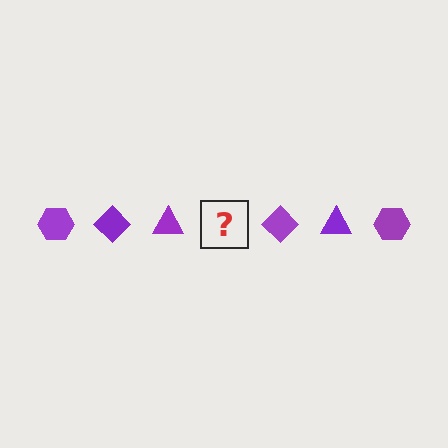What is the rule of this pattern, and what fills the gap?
The rule is that the pattern cycles through hexagon, diamond, triangle shapes in purple. The gap should be filled with a purple hexagon.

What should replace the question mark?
The question mark should be replaced with a purple hexagon.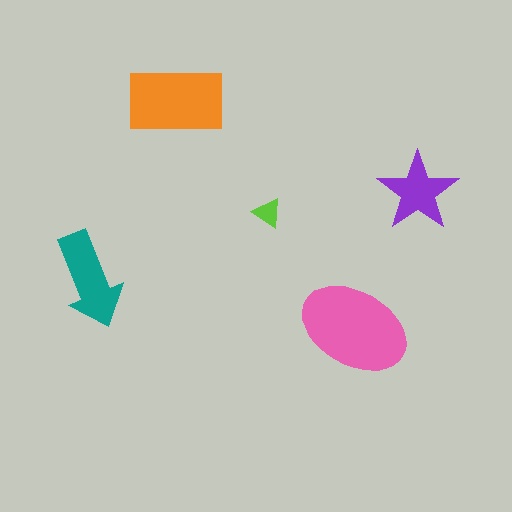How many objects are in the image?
There are 5 objects in the image.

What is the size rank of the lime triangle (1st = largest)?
5th.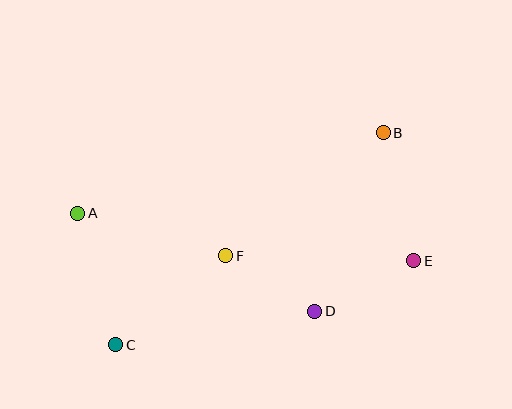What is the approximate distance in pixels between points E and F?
The distance between E and F is approximately 188 pixels.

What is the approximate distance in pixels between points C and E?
The distance between C and E is approximately 309 pixels.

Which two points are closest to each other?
Points D and F are closest to each other.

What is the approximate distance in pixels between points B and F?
The distance between B and F is approximately 200 pixels.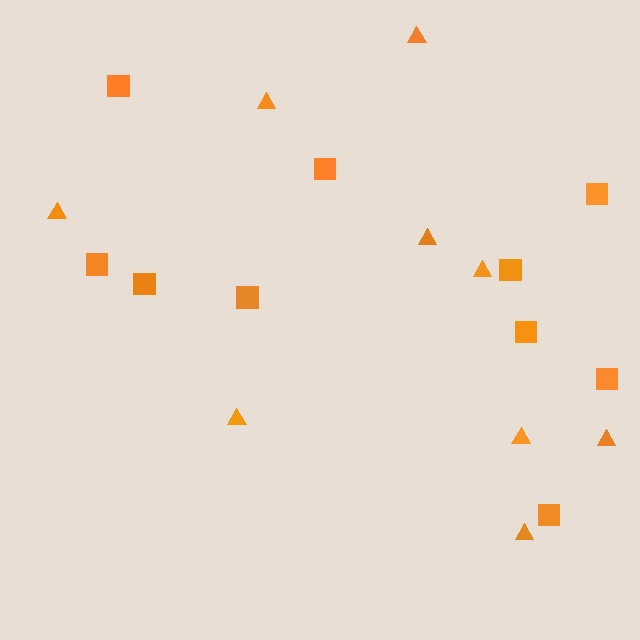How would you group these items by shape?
There are 2 groups: one group of triangles (9) and one group of squares (10).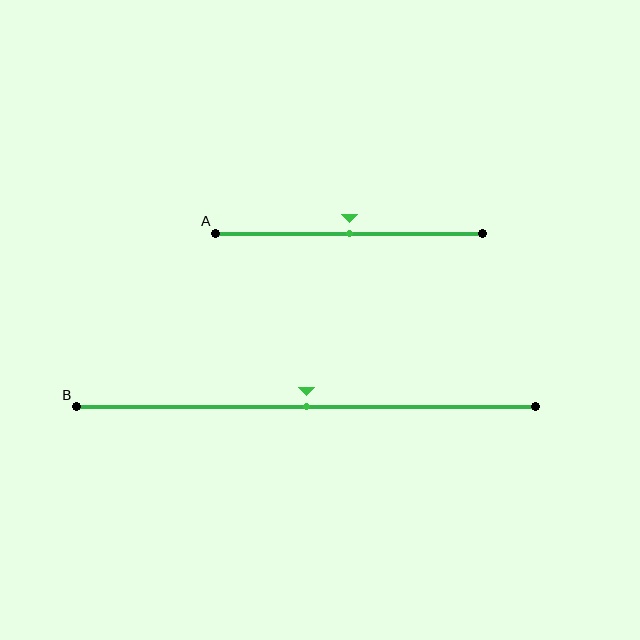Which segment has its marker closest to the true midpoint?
Segment A has its marker closest to the true midpoint.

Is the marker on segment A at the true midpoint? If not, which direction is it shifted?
Yes, the marker on segment A is at the true midpoint.